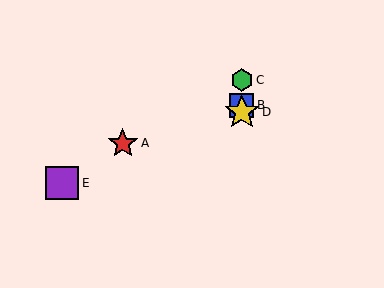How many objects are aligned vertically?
3 objects (B, C, D) are aligned vertically.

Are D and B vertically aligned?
Yes, both are at x≈242.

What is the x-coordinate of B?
Object B is at x≈242.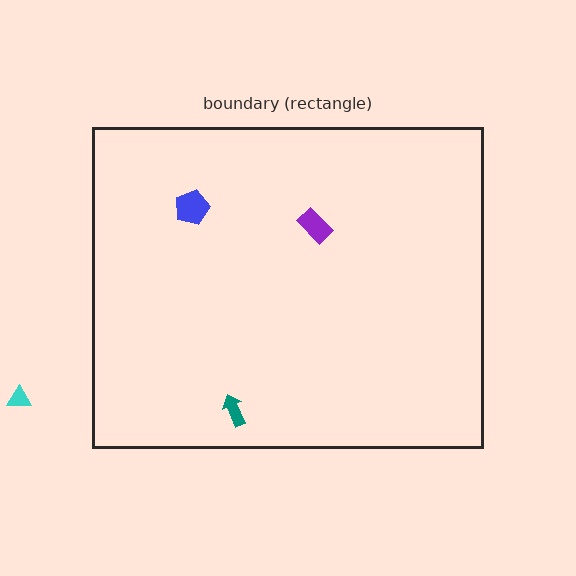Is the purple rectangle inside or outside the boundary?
Inside.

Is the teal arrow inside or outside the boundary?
Inside.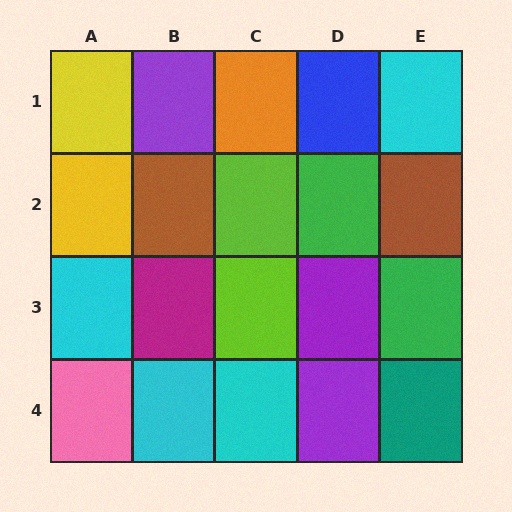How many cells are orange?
1 cell is orange.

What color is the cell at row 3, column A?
Cyan.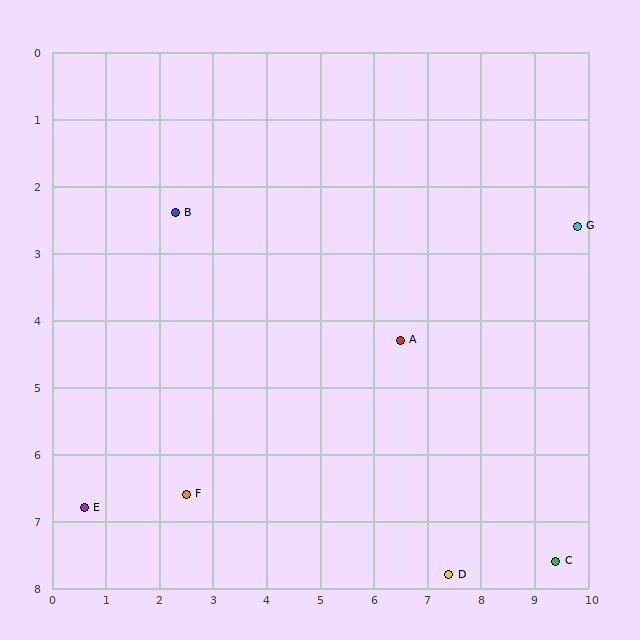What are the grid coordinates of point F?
Point F is at approximately (2.5, 6.6).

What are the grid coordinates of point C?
Point C is at approximately (9.4, 7.6).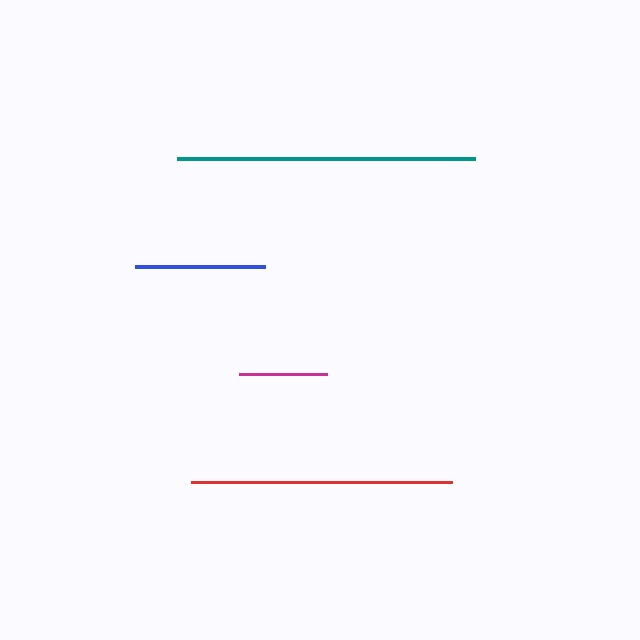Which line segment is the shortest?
The magenta line is the shortest at approximately 88 pixels.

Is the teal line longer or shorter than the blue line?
The teal line is longer than the blue line.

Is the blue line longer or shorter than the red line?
The red line is longer than the blue line.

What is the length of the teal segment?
The teal segment is approximately 297 pixels long.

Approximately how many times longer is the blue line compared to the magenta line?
The blue line is approximately 1.5 times the length of the magenta line.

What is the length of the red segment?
The red segment is approximately 261 pixels long.